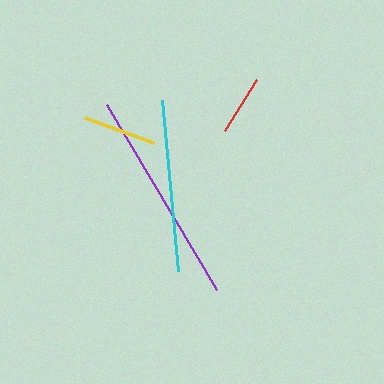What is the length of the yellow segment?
The yellow segment is approximately 74 pixels long.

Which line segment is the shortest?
The red line is the shortest at approximately 61 pixels.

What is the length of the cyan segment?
The cyan segment is approximately 171 pixels long.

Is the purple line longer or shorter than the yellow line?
The purple line is longer than the yellow line.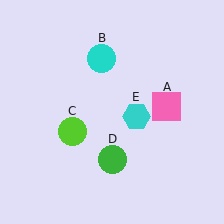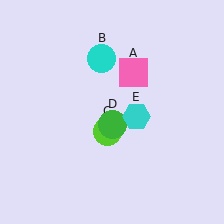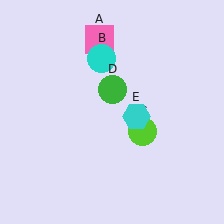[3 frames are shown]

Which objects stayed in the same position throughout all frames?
Cyan circle (object B) and cyan hexagon (object E) remained stationary.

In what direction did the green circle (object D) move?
The green circle (object D) moved up.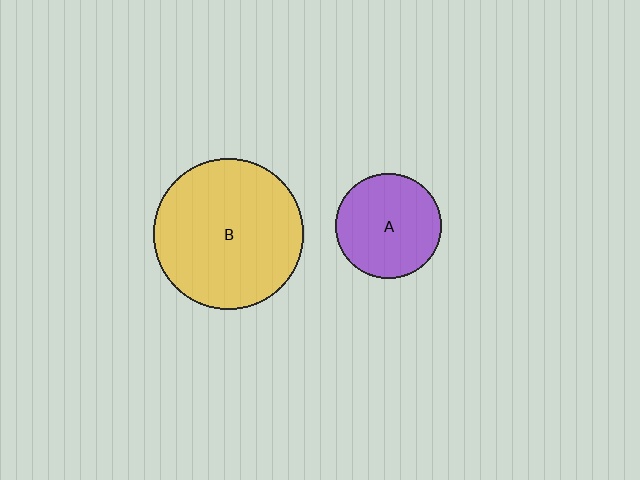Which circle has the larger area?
Circle B (yellow).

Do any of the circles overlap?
No, none of the circles overlap.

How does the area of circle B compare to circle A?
Approximately 2.1 times.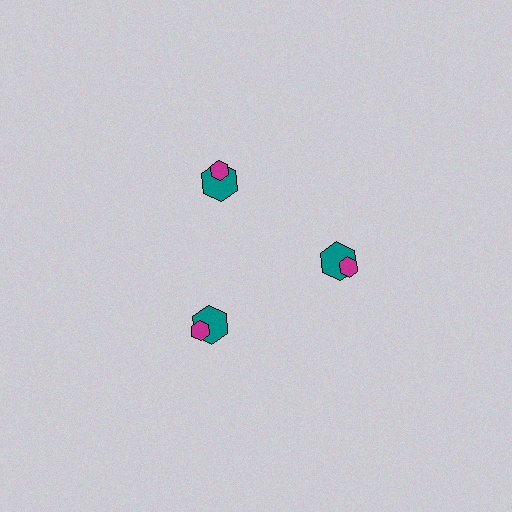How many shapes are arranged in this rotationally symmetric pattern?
There are 6 shapes, arranged in 3 groups of 2.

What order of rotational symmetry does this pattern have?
This pattern has 3-fold rotational symmetry.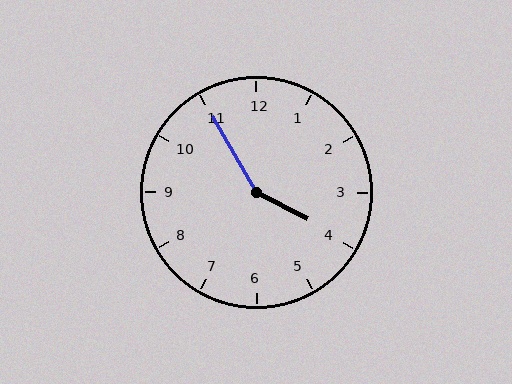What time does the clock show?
3:55.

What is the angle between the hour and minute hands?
Approximately 148 degrees.